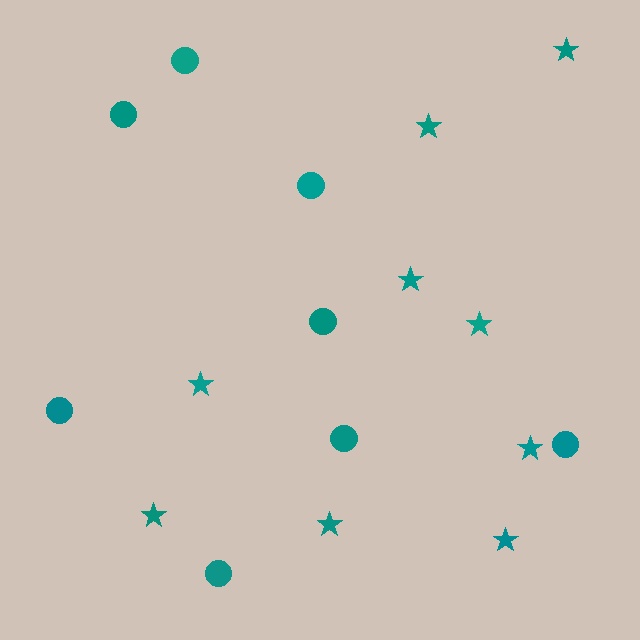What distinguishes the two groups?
There are 2 groups: one group of stars (9) and one group of circles (8).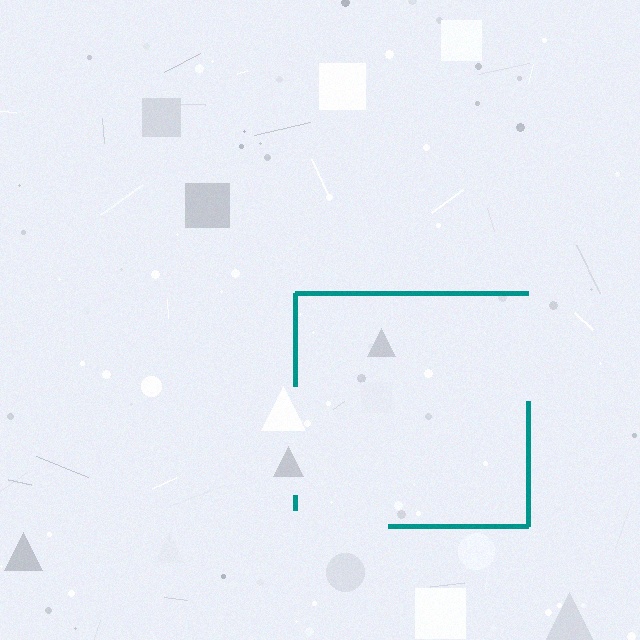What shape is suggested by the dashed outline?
The dashed outline suggests a square.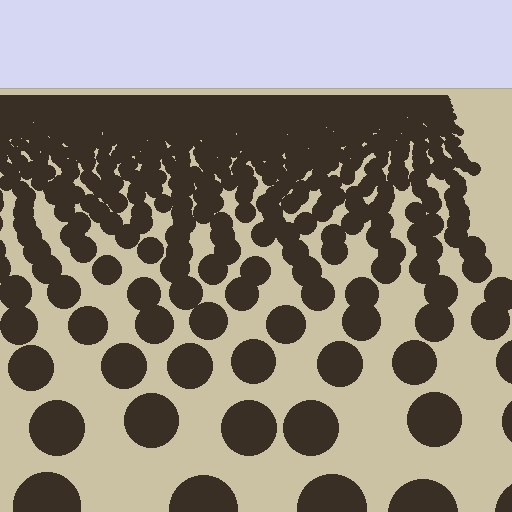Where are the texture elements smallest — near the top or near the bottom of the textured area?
Near the top.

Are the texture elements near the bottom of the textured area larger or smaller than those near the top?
Larger. Near the bottom, elements are closer to the viewer and appear at a bigger on-screen size.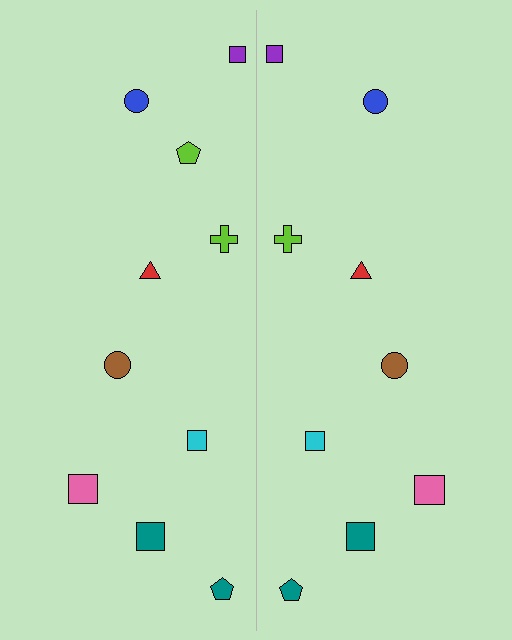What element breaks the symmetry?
A lime pentagon is missing from the right side.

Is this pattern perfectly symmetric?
No, the pattern is not perfectly symmetric. A lime pentagon is missing from the right side.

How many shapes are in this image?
There are 19 shapes in this image.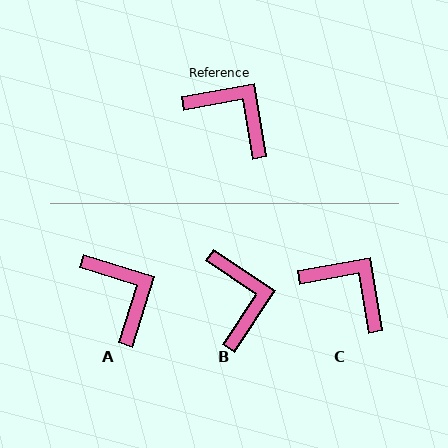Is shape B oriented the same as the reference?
No, it is off by about 43 degrees.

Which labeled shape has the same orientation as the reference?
C.